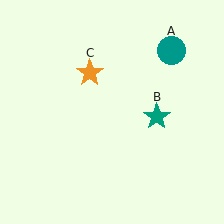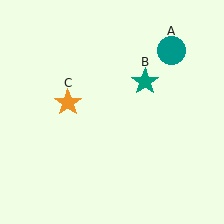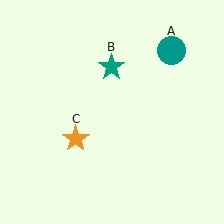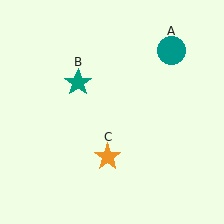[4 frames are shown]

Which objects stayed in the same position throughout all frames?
Teal circle (object A) remained stationary.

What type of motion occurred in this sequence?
The teal star (object B), orange star (object C) rotated counterclockwise around the center of the scene.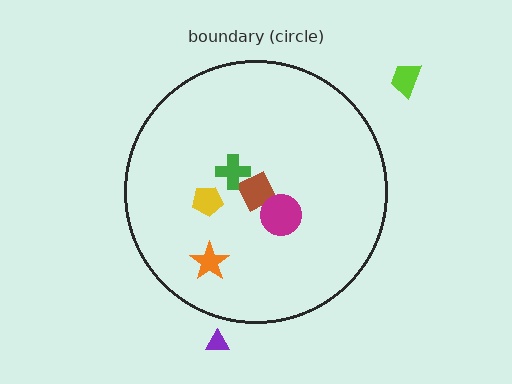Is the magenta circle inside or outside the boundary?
Inside.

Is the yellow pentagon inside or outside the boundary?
Inside.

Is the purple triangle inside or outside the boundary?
Outside.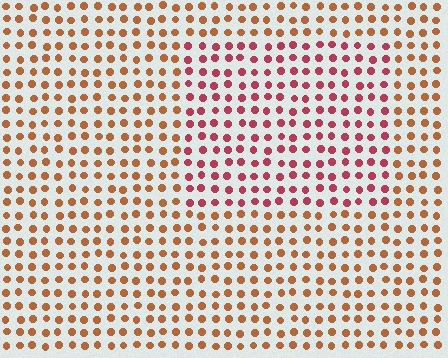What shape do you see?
I see a rectangle.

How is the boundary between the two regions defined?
The boundary is defined purely by a slight shift in hue (about 37 degrees). Spacing, size, and orientation are identical on both sides.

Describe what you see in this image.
The image is filled with small brown elements in a uniform arrangement. A rectangle-shaped region is visible where the elements are tinted to a slightly different hue, forming a subtle color boundary.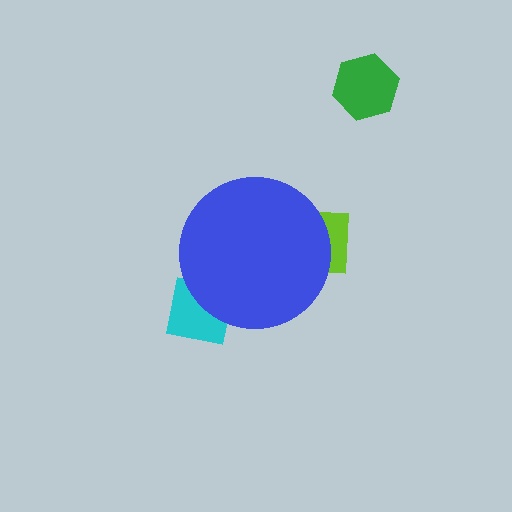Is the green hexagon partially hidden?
No, the green hexagon is fully visible.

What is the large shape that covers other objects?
A blue circle.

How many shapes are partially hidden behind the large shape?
2 shapes are partially hidden.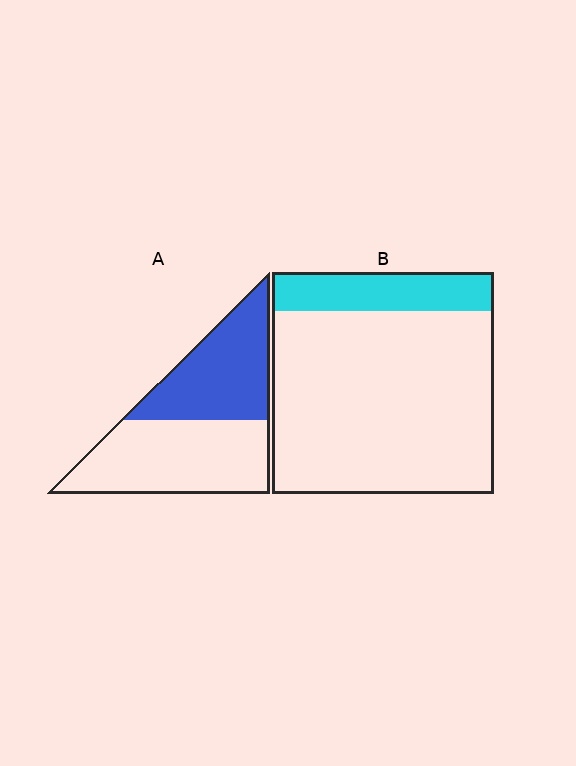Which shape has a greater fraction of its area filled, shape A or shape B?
Shape A.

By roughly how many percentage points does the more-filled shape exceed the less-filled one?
By roughly 25 percentage points (A over B).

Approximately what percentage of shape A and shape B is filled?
A is approximately 45% and B is approximately 20%.